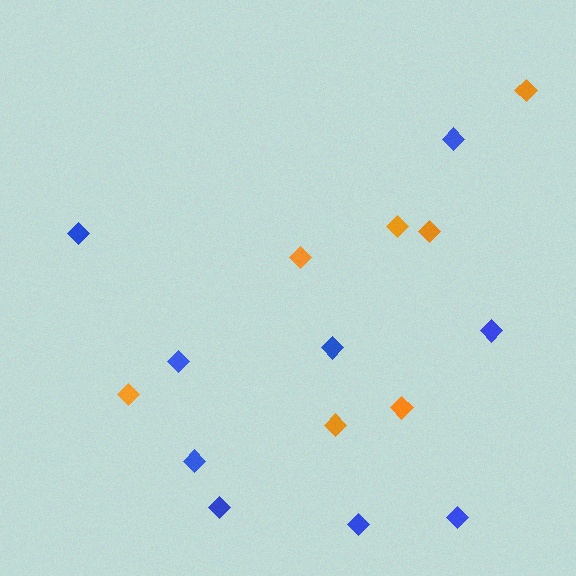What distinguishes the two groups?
There are 2 groups: one group of orange diamonds (7) and one group of blue diamonds (9).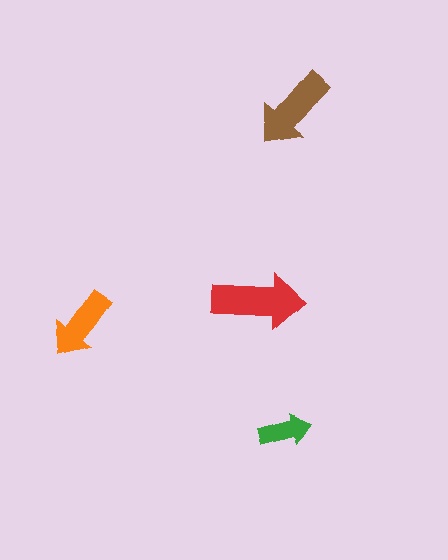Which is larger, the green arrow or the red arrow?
The red one.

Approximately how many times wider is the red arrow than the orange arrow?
About 1.5 times wider.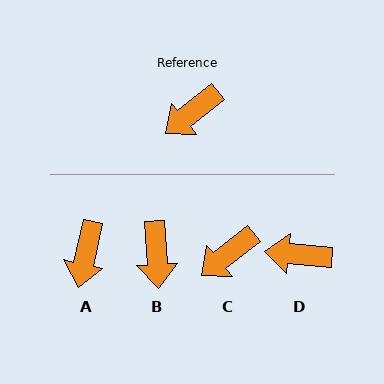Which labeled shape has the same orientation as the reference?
C.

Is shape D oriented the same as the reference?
No, it is off by about 43 degrees.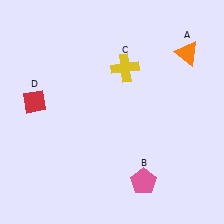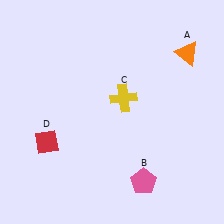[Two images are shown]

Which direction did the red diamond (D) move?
The red diamond (D) moved down.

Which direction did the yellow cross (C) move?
The yellow cross (C) moved down.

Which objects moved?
The objects that moved are: the yellow cross (C), the red diamond (D).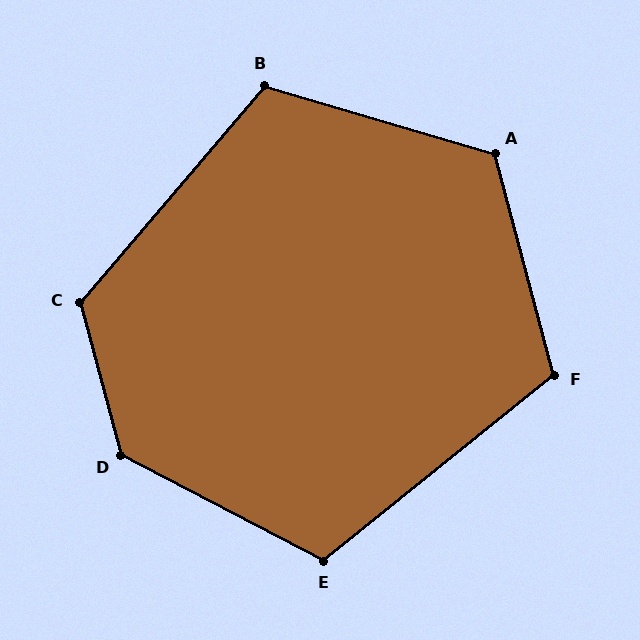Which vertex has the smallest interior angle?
F, at approximately 114 degrees.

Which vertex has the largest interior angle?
D, at approximately 133 degrees.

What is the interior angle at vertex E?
Approximately 114 degrees (obtuse).